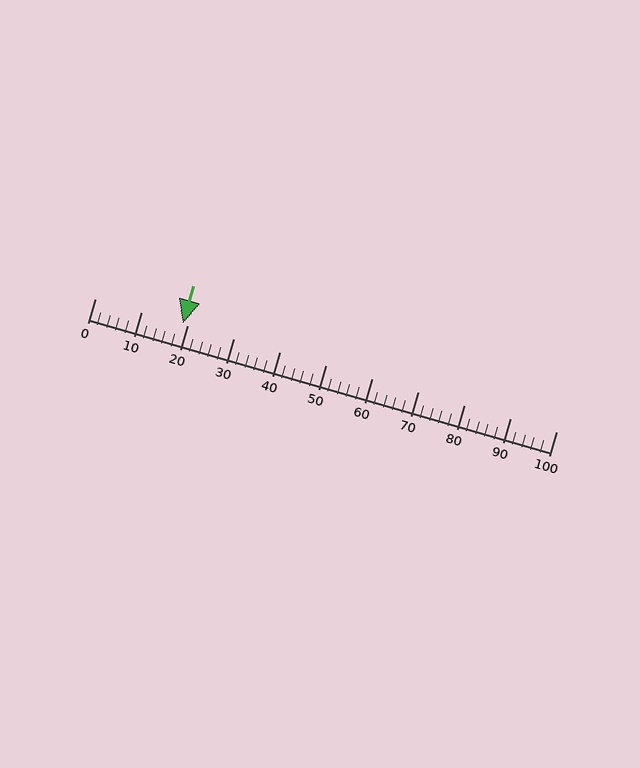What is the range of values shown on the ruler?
The ruler shows values from 0 to 100.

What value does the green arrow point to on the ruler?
The green arrow points to approximately 19.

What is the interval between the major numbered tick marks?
The major tick marks are spaced 10 units apart.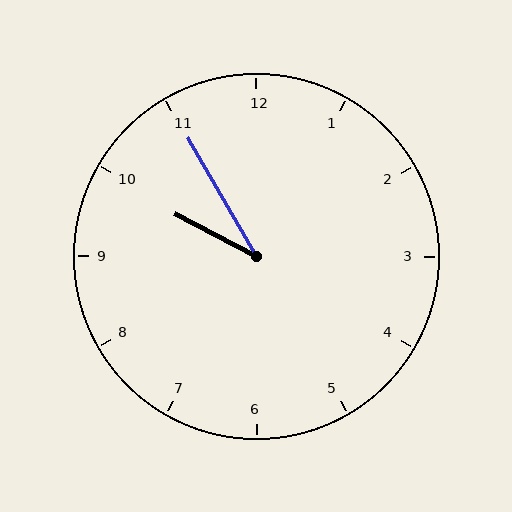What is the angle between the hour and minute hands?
Approximately 32 degrees.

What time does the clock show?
9:55.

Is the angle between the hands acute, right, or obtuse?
It is acute.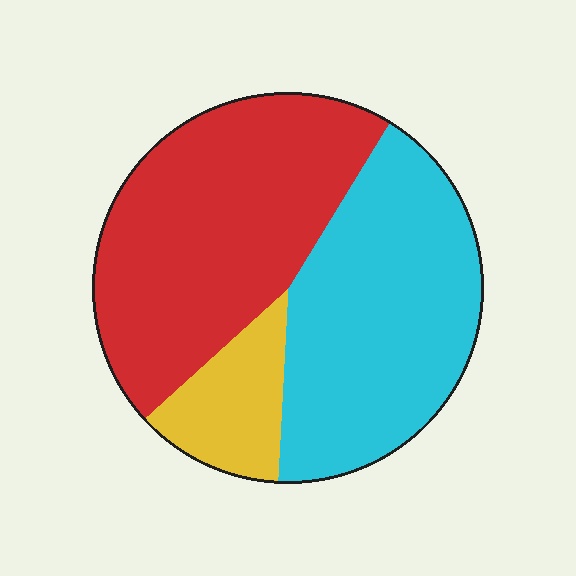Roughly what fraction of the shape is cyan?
Cyan takes up about two fifths (2/5) of the shape.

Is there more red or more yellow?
Red.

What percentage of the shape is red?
Red covers 46% of the shape.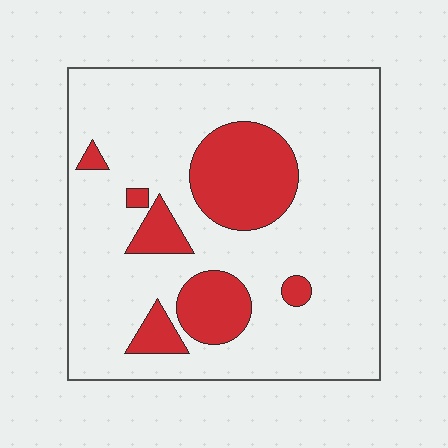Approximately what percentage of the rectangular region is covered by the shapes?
Approximately 20%.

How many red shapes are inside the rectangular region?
7.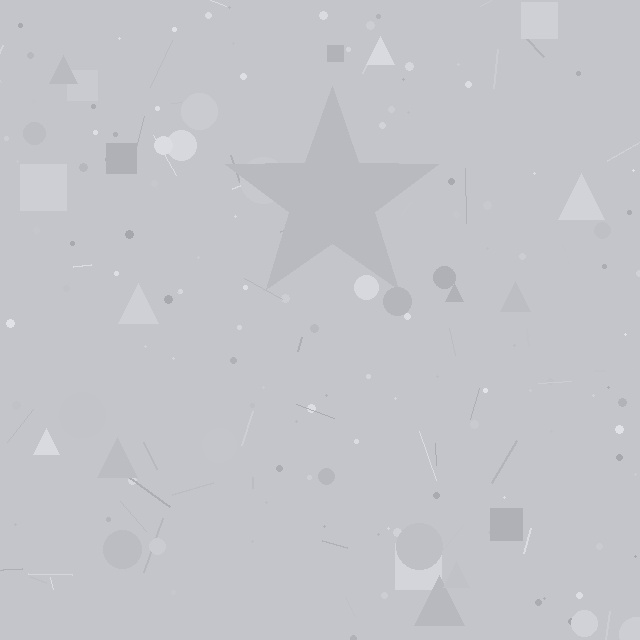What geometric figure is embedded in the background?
A star is embedded in the background.